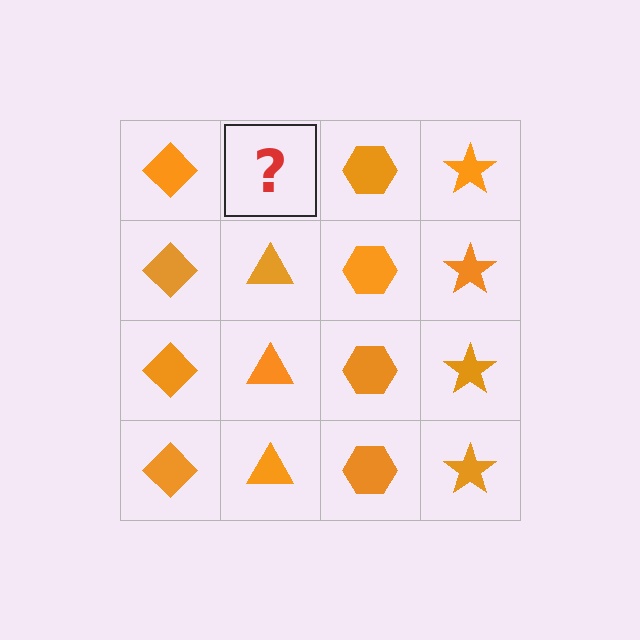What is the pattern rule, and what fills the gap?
The rule is that each column has a consistent shape. The gap should be filled with an orange triangle.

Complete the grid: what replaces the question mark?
The question mark should be replaced with an orange triangle.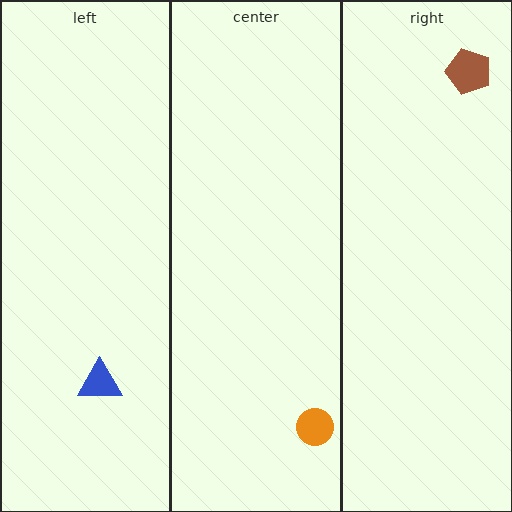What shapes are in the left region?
The blue triangle.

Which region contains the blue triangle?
The left region.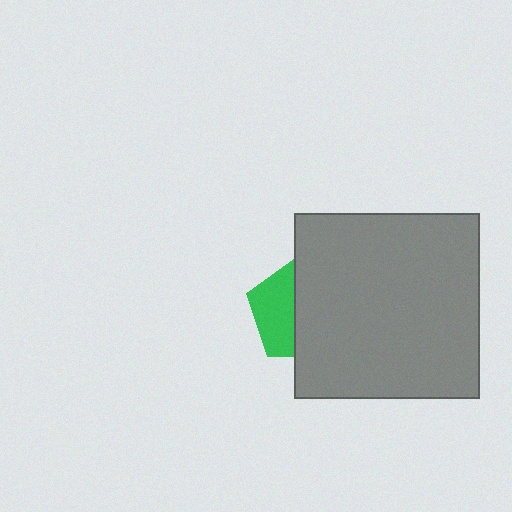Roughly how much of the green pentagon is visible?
A small part of it is visible (roughly 41%).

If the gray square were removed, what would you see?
You would see the complete green pentagon.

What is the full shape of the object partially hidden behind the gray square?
The partially hidden object is a green pentagon.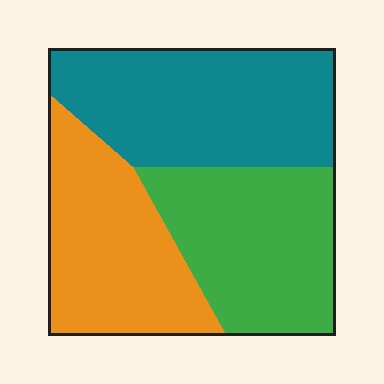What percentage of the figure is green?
Green takes up about one third (1/3) of the figure.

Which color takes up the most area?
Teal, at roughly 40%.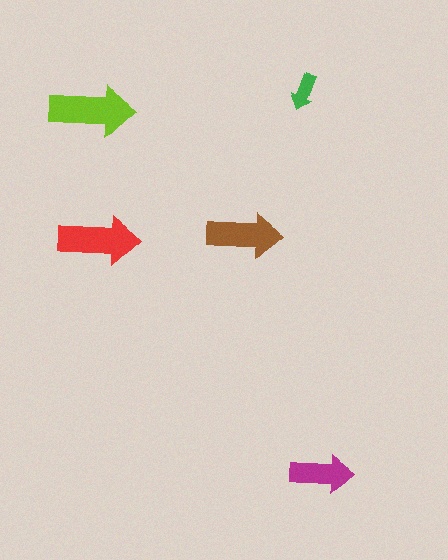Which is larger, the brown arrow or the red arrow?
The red one.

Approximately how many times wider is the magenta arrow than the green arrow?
About 1.5 times wider.